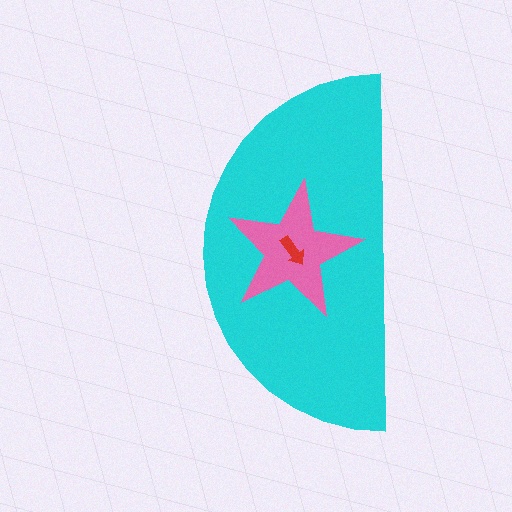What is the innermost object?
The red arrow.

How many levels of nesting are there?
3.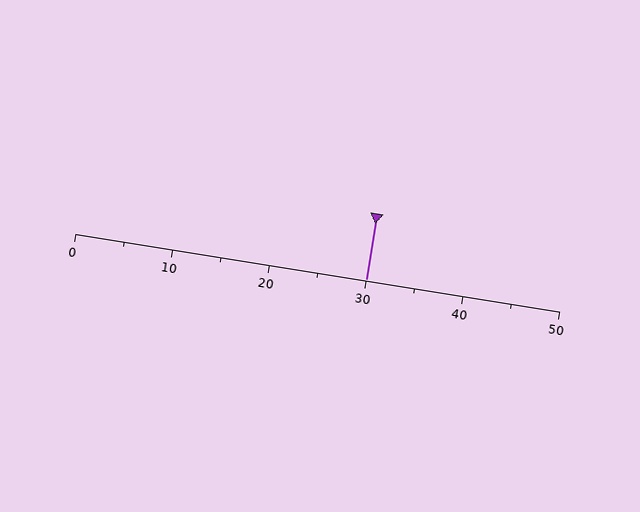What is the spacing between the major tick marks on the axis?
The major ticks are spaced 10 apart.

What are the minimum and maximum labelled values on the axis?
The axis runs from 0 to 50.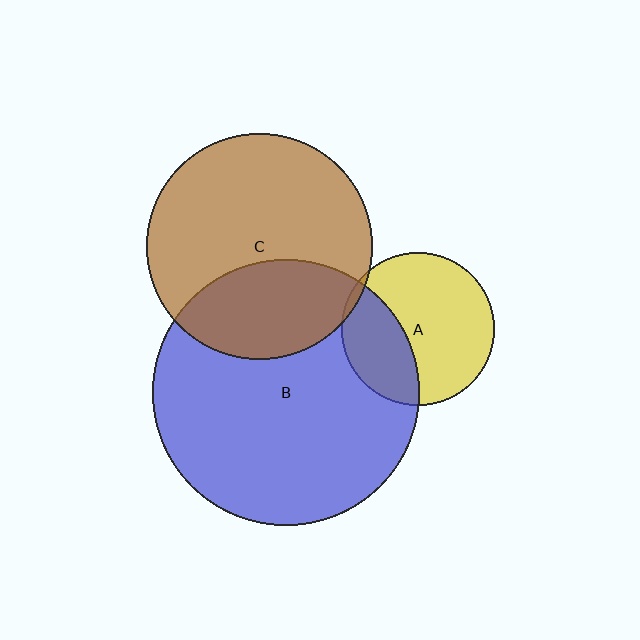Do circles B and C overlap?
Yes.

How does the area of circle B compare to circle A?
Approximately 3.0 times.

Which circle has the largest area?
Circle B (blue).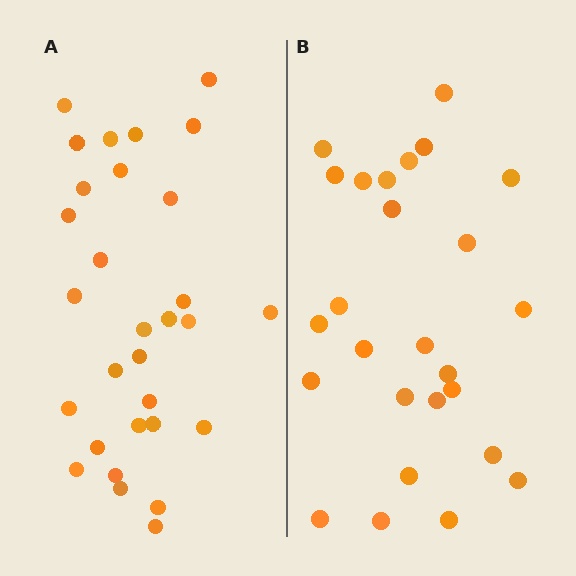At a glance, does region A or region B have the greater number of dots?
Region A (the left region) has more dots.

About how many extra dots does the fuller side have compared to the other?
Region A has about 4 more dots than region B.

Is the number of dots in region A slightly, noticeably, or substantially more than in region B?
Region A has only slightly more — the two regions are fairly close. The ratio is roughly 1.2 to 1.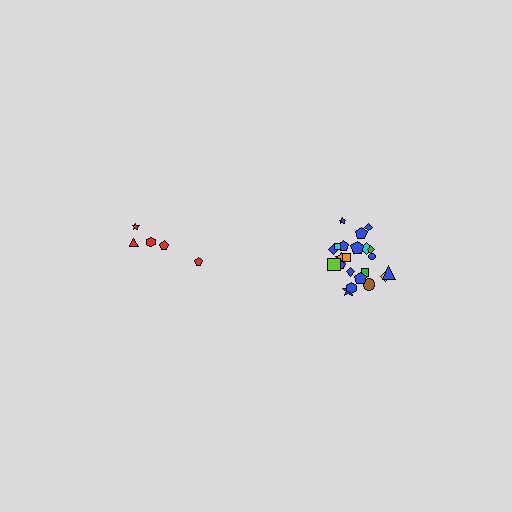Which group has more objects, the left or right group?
The right group.